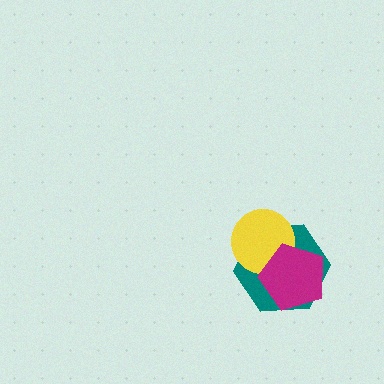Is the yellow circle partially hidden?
Yes, it is partially covered by another shape.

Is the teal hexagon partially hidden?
Yes, it is partially covered by another shape.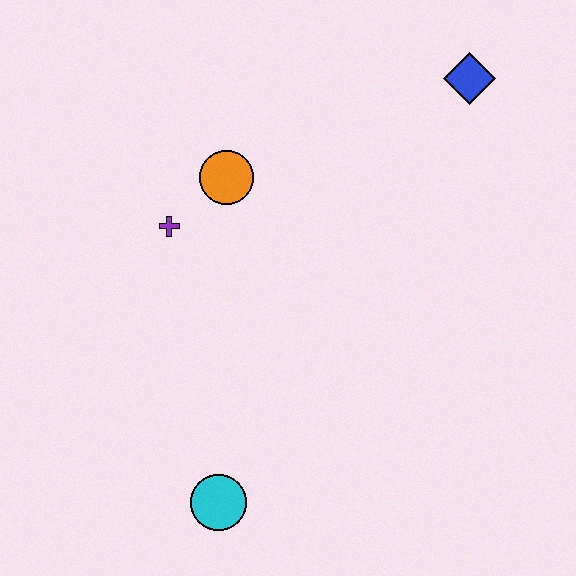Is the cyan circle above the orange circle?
No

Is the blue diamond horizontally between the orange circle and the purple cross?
No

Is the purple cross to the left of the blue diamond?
Yes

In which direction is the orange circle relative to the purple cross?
The orange circle is to the right of the purple cross.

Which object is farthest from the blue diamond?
The cyan circle is farthest from the blue diamond.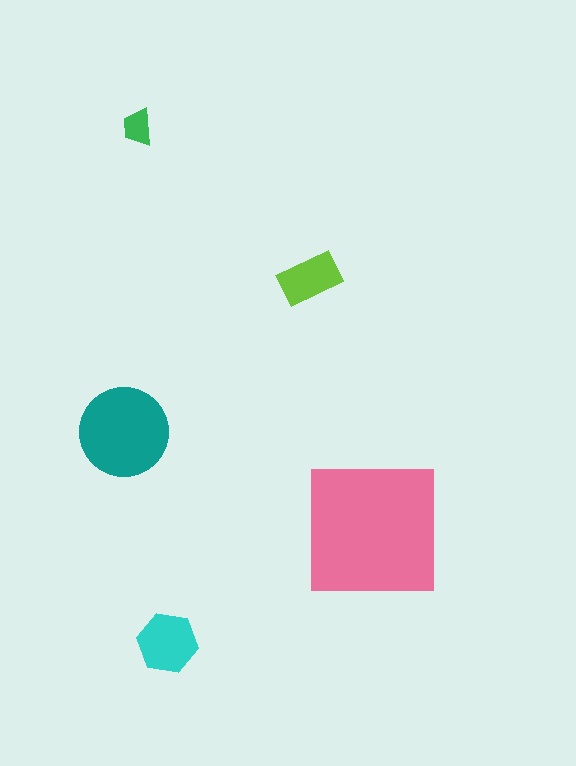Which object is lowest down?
The cyan hexagon is bottommost.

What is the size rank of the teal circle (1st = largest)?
2nd.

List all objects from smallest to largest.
The green trapezoid, the lime rectangle, the cyan hexagon, the teal circle, the pink square.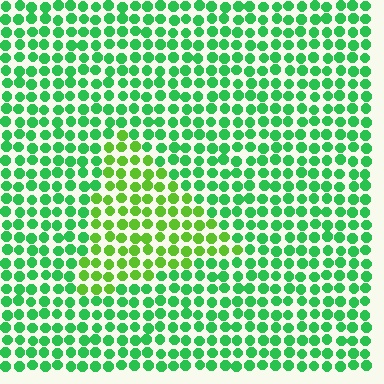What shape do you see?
I see a triangle.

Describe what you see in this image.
The image is filled with small green elements in a uniform arrangement. A triangle-shaped region is visible where the elements are tinted to a slightly different hue, forming a subtle color boundary.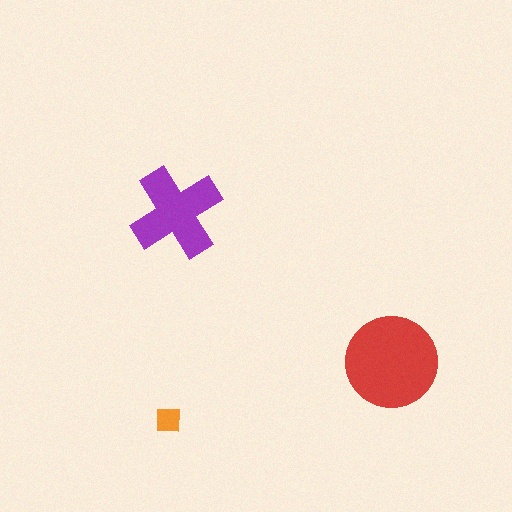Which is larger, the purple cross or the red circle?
The red circle.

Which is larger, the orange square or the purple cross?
The purple cross.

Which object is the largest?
The red circle.